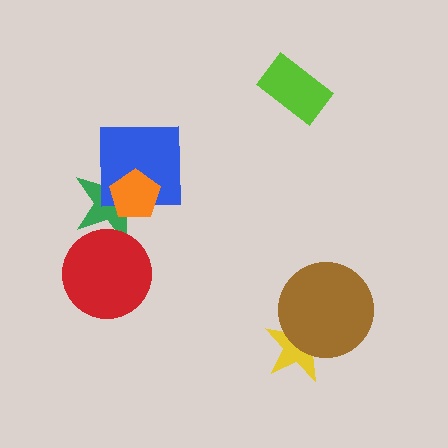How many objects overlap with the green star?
3 objects overlap with the green star.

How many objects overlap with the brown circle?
1 object overlaps with the brown circle.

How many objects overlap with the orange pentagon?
2 objects overlap with the orange pentagon.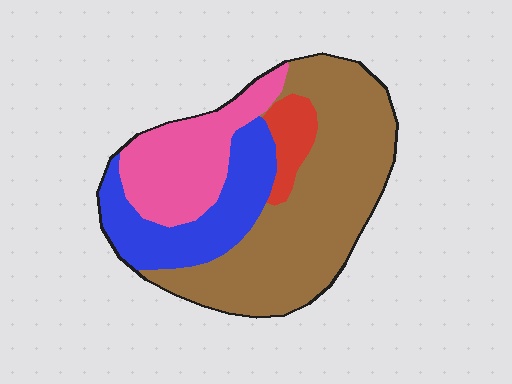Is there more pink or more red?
Pink.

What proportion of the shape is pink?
Pink covers roughly 20% of the shape.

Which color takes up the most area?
Brown, at roughly 50%.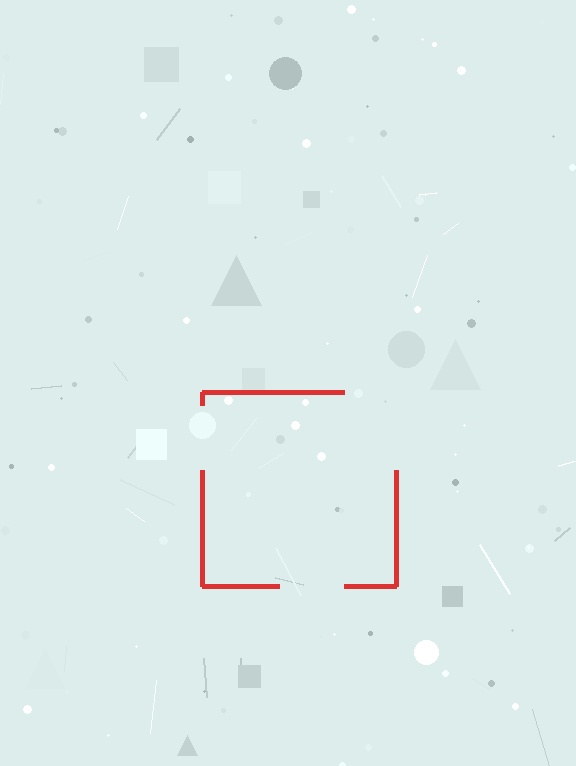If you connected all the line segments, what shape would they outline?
They would outline a square.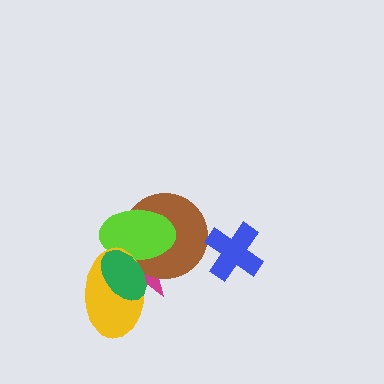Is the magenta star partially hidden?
Yes, it is partially covered by another shape.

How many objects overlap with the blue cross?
0 objects overlap with the blue cross.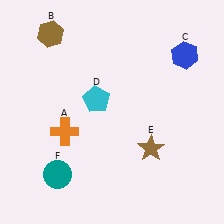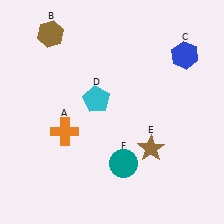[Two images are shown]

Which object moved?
The teal circle (F) moved right.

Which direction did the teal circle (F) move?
The teal circle (F) moved right.